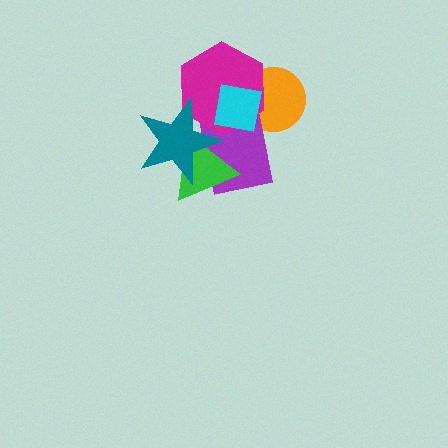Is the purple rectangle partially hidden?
Yes, it is partially covered by another shape.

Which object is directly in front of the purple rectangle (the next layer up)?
The green triangle is directly in front of the purple rectangle.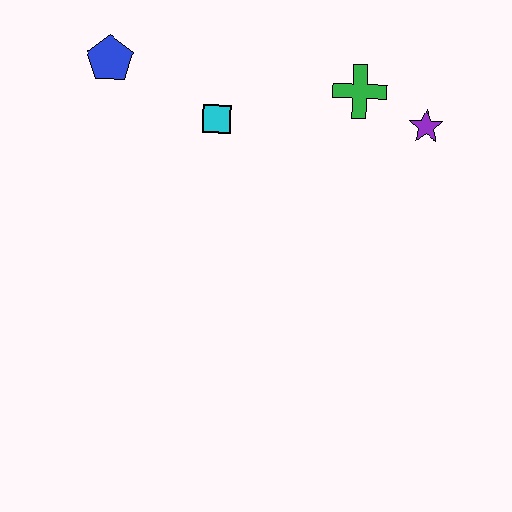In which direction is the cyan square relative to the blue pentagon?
The cyan square is to the right of the blue pentagon.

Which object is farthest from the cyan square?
The purple star is farthest from the cyan square.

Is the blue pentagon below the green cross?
No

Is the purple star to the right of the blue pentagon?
Yes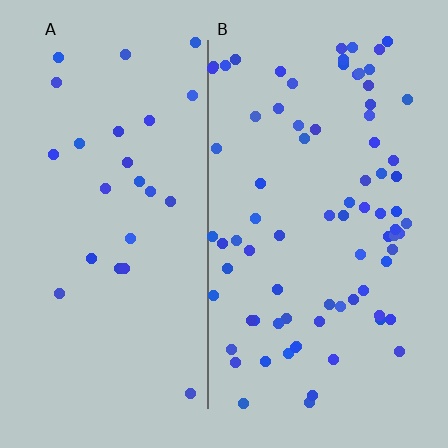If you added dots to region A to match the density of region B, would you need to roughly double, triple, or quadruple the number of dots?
Approximately triple.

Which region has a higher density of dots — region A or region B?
B (the right).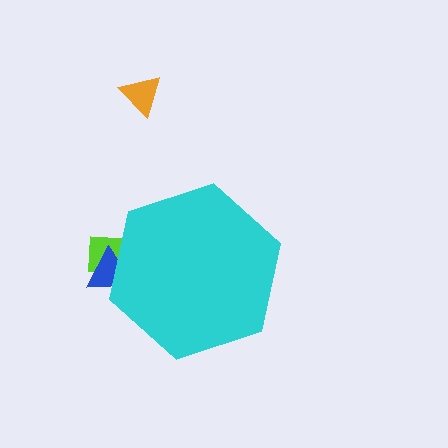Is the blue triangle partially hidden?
Yes, the blue triangle is partially hidden behind the cyan hexagon.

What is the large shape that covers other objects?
A cyan hexagon.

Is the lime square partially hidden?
Yes, the lime square is partially hidden behind the cyan hexagon.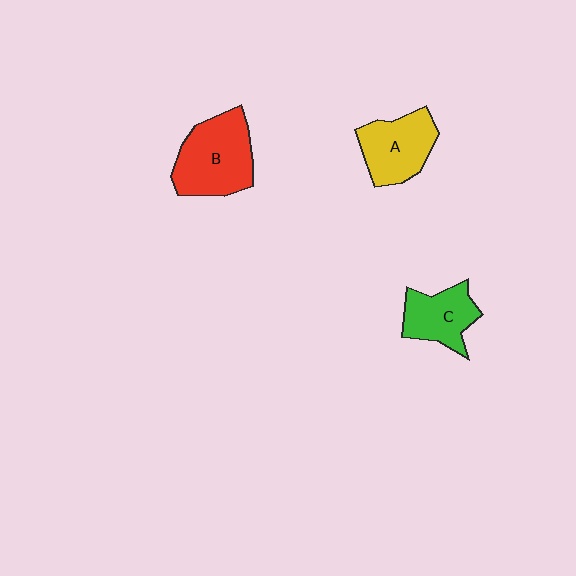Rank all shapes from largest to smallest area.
From largest to smallest: B (red), A (yellow), C (green).